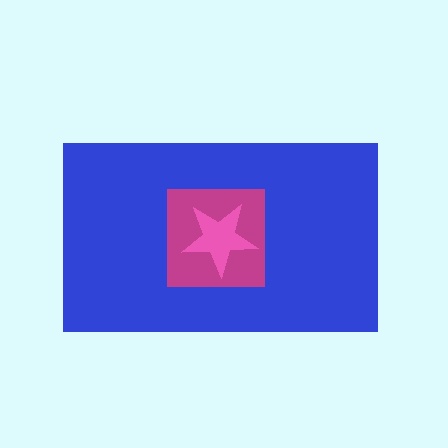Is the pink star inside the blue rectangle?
Yes.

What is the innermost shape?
The pink star.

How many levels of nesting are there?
3.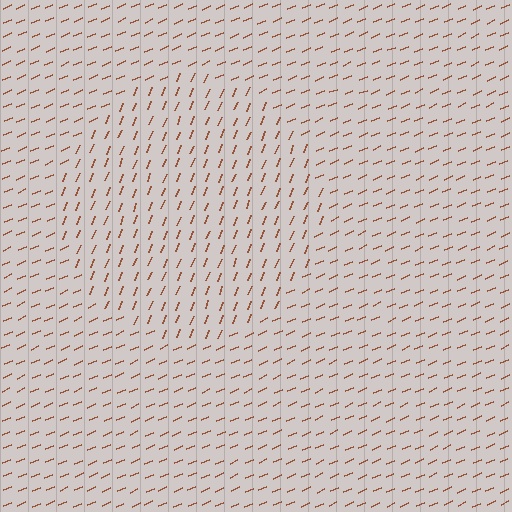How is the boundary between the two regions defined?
The boundary is defined purely by a change in line orientation (approximately 45 degrees difference). All lines are the same color and thickness.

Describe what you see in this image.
The image is filled with small brown line segments. A circle region in the image has lines oriented differently from the surrounding lines, creating a visible texture boundary.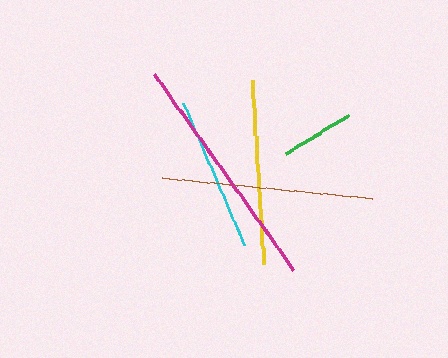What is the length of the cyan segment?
The cyan segment is approximately 155 pixels long.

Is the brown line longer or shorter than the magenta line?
The magenta line is longer than the brown line.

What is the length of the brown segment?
The brown segment is approximately 211 pixels long.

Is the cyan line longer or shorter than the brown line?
The brown line is longer than the cyan line.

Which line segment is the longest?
The magenta line is the longest at approximately 240 pixels.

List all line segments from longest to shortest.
From longest to shortest: magenta, brown, yellow, cyan, green.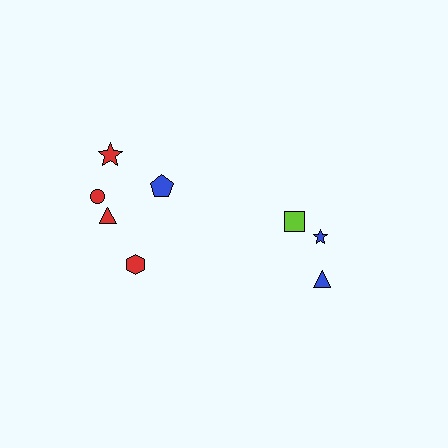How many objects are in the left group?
There are 5 objects.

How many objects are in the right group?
There are 3 objects.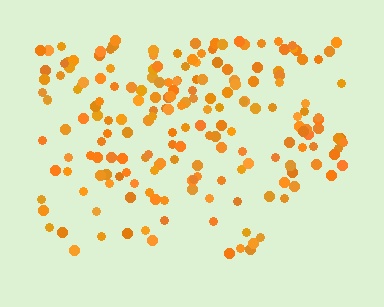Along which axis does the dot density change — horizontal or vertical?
Vertical.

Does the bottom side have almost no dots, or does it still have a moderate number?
Still a moderate number, just noticeably fewer than the top.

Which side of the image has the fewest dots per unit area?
The bottom.